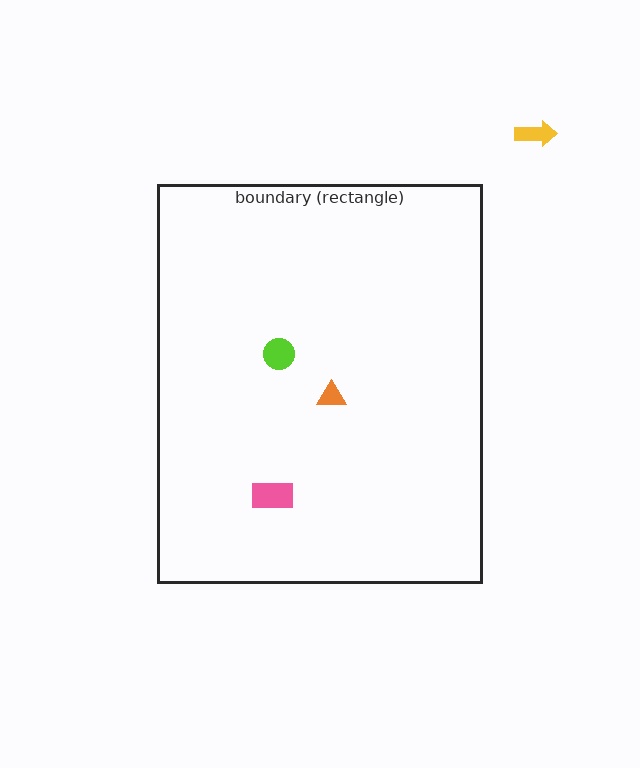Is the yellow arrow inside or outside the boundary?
Outside.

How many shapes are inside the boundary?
3 inside, 1 outside.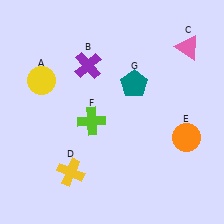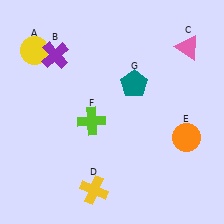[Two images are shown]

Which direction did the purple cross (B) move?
The purple cross (B) moved left.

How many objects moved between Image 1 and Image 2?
3 objects moved between the two images.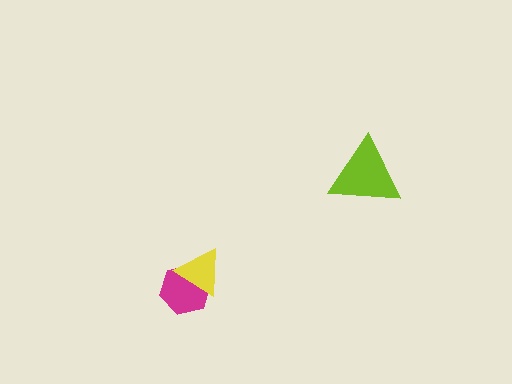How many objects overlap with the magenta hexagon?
1 object overlaps with the magenta hexagon.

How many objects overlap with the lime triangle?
0 objects overlap with the lime triangle.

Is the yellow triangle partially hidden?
No, no other shape covers it.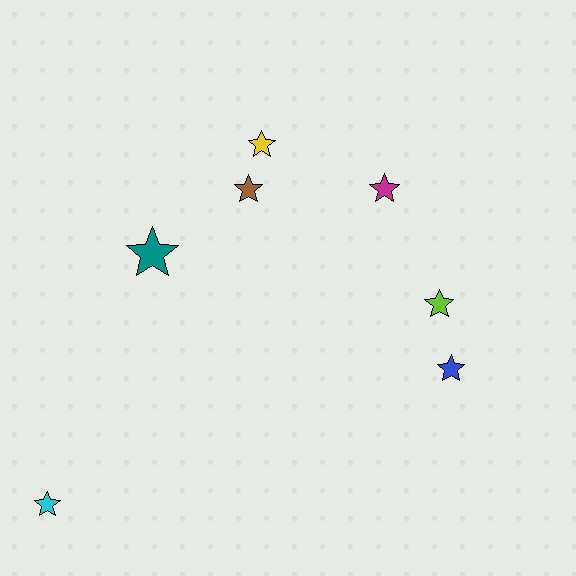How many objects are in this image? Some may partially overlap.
There are 7 objects.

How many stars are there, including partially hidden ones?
There are 7 stars.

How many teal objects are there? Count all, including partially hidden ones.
There is 1 teal object.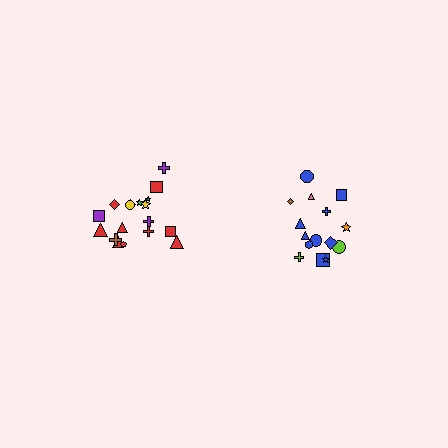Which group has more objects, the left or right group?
The left group.